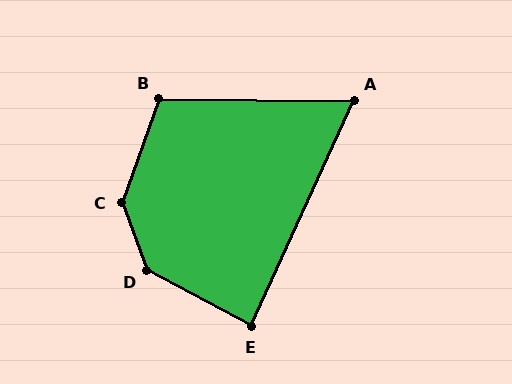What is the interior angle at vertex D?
Approximately 138 degrees (obtuse).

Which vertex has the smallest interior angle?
A, at approximately 66 degrees.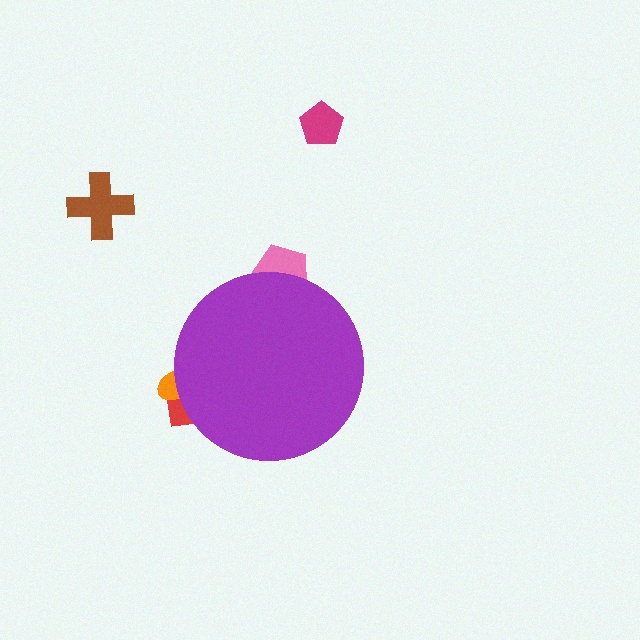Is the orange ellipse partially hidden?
Yes, the orange ellipse is partially hidden behind the purple circle.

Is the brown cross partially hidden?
No, the brown cross is fully visible.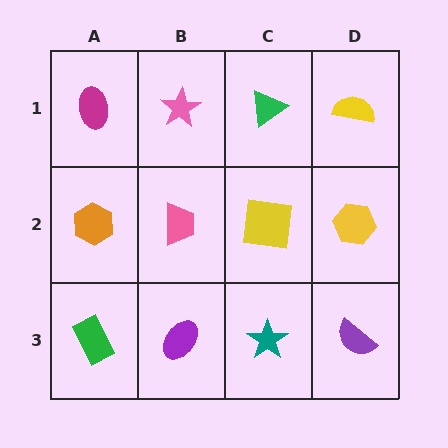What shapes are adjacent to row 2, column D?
A yellow semicircle (row 1, column D), a purple semicircle (row 3, column D), a yellow square (row 2, column C).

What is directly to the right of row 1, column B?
A green triangle.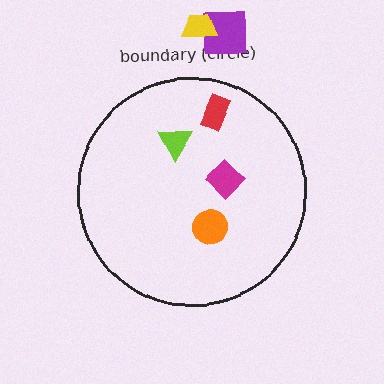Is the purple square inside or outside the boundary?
Outside.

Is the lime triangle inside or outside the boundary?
Inside.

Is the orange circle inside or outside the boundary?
Inside.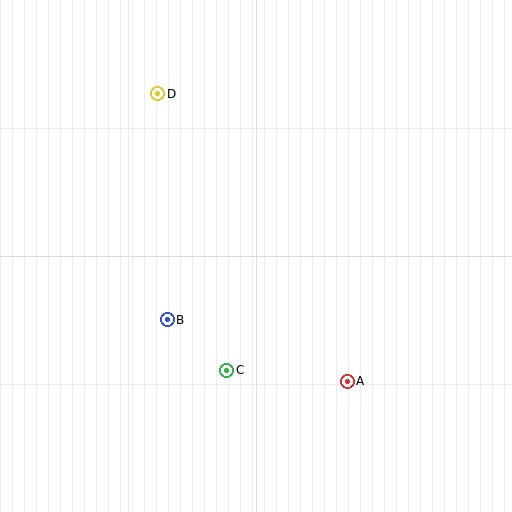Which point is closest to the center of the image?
Point B at (167, 320) is closest to the center.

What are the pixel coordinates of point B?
Point B is at (167, 320).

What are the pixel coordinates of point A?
Point A is at (347, 381).